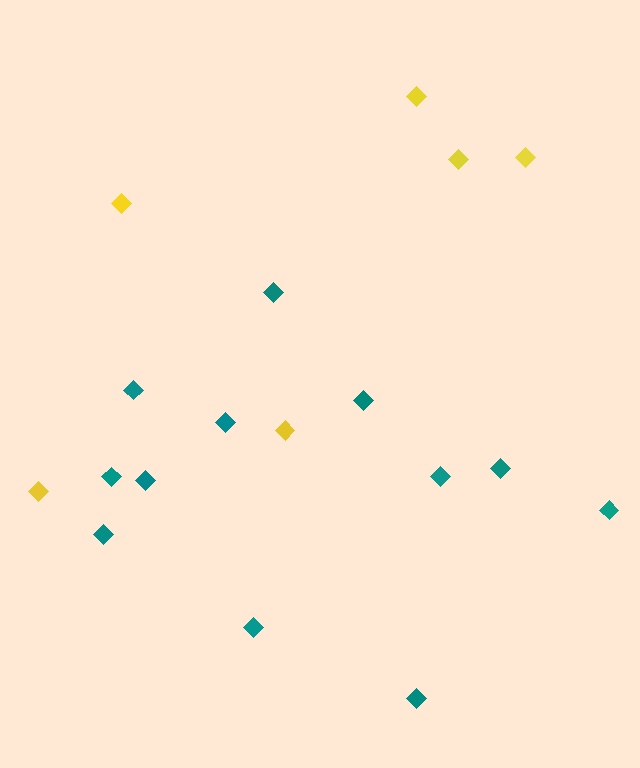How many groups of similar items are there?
There are 2 groups: one group of yellow diamonds (6) and one group of teal diamonds (12).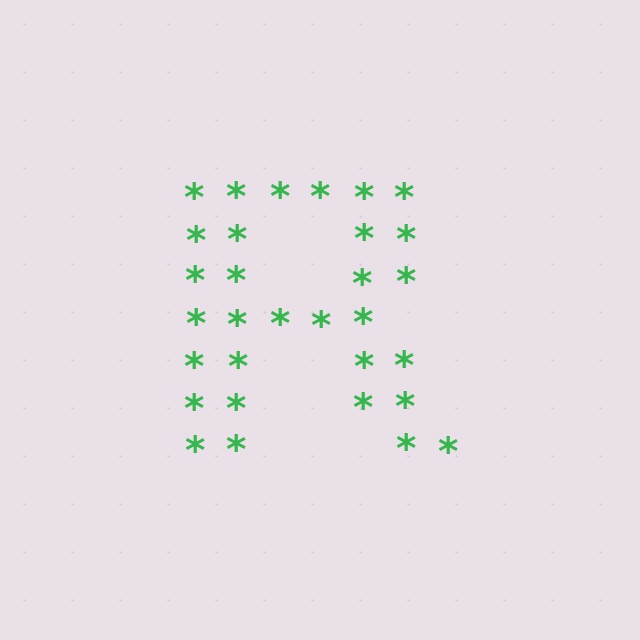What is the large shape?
The large shape is the letter R.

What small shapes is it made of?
It is made of small asterisks.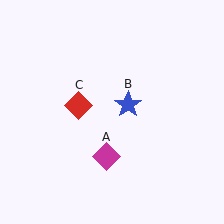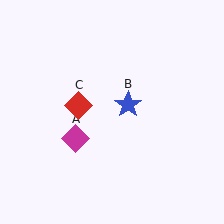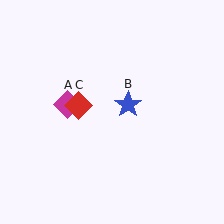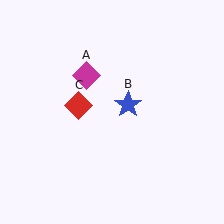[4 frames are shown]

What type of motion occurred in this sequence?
The magenta diamond (object A) rotated clockwise around the center of the scene.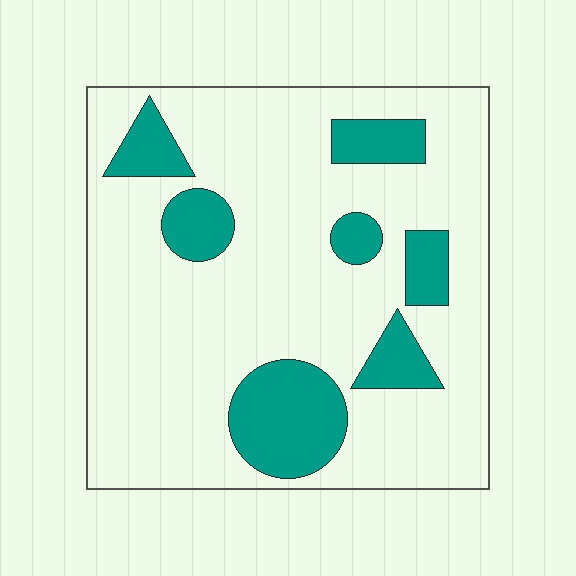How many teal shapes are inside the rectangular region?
7.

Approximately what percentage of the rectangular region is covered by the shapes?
Approximately 20%.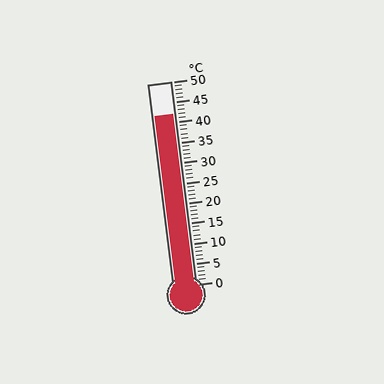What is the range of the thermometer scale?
The thermometer scale ranges from 0°C to 50°C.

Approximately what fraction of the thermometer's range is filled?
The thermometer is filled to approximately 85% of its range.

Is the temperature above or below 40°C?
The temperature is above 40°C.